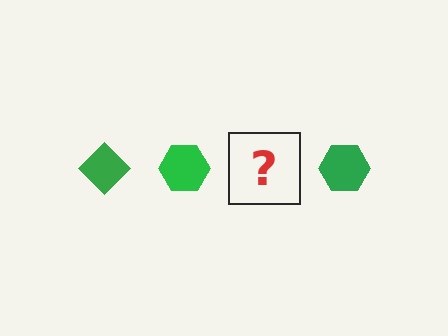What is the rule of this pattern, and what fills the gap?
The rule is that the pattern cycles through diamond, hexagon shapes in green. The gap should be filled with a green diamond.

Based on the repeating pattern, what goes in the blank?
The blank should be a green diamond.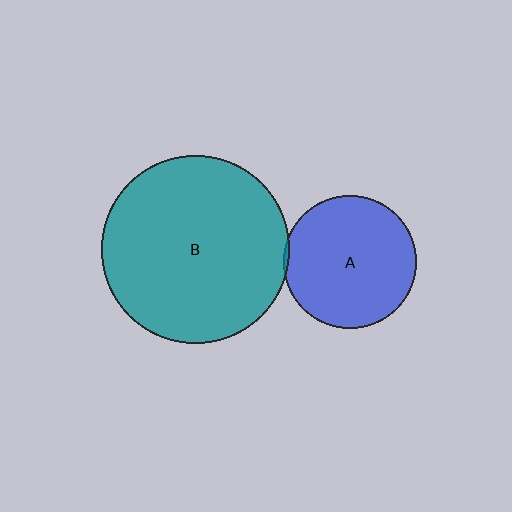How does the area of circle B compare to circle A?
Approximately 2.0 times.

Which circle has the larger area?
Circle B (teal).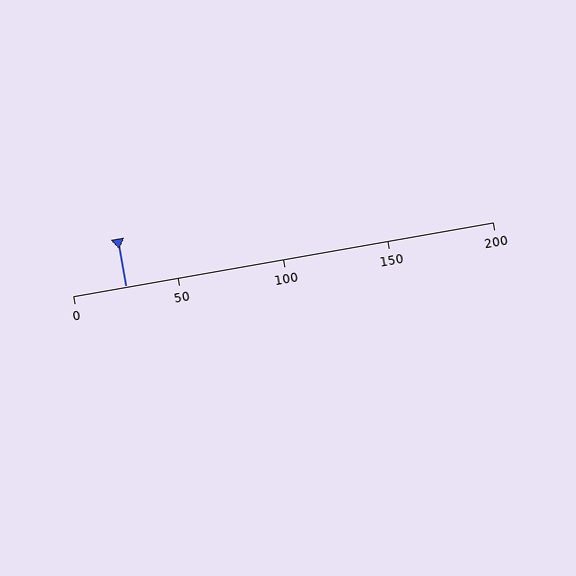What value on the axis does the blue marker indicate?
The marker indicates approximately 25.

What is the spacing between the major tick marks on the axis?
The major ticks are spaced 50 apart.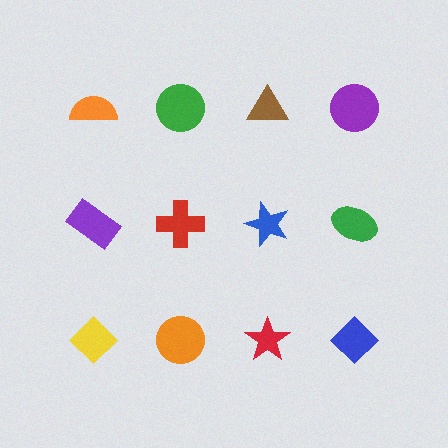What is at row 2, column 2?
A red cross.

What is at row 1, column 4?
A purple circle.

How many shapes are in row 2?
4 shapes.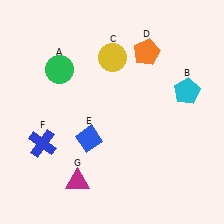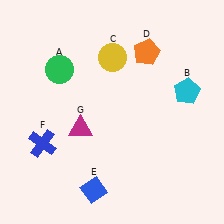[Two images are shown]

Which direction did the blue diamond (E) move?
The blue diamond (E) moved down.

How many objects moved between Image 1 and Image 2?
2 objects moved between the two images.